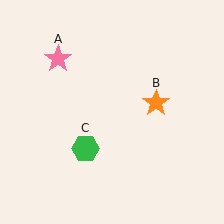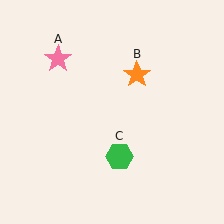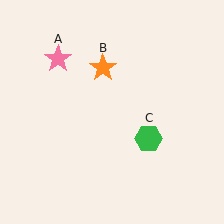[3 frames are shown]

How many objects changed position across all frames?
2 objects changed position: orange star (object B), green hexagon (object C).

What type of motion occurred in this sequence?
The orange star (object B), green hexagon (object C) rotated counterclockwise around the center of the scene.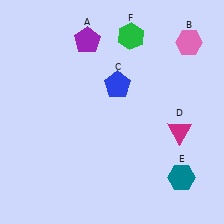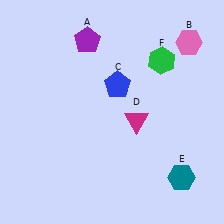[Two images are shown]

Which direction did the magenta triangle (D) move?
The magenta triangle (D) moved left.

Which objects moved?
The objects that moved are: the magenta triangle (D), the green hexagon (F).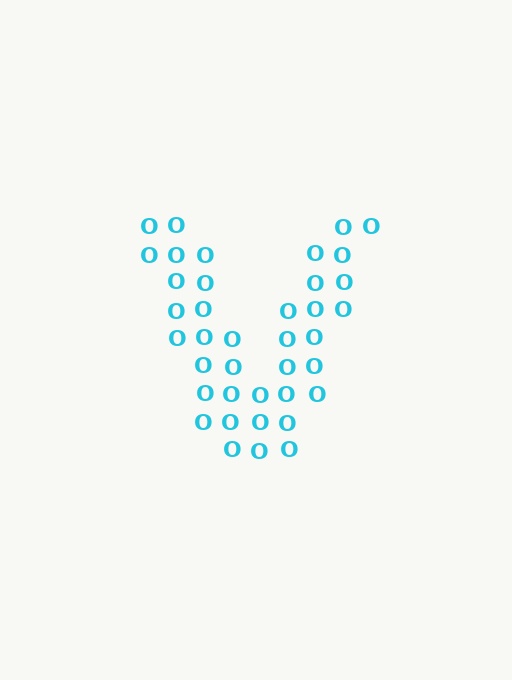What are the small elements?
The small elements are letter O's.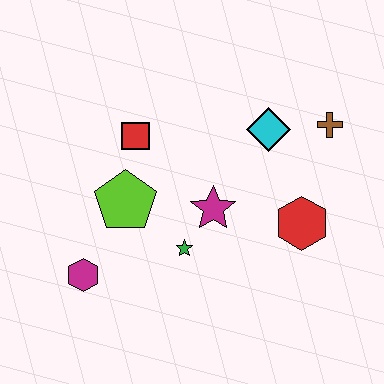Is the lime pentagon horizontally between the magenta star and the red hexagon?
No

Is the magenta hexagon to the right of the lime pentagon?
No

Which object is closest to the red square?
The lime pentagon is closest to the red square.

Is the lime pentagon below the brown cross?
Yes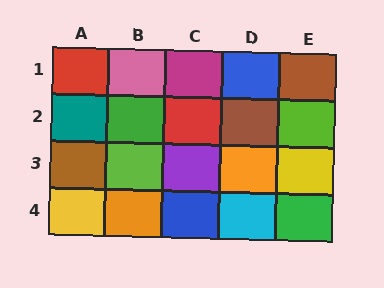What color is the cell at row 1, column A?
Red.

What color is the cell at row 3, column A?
Brown.